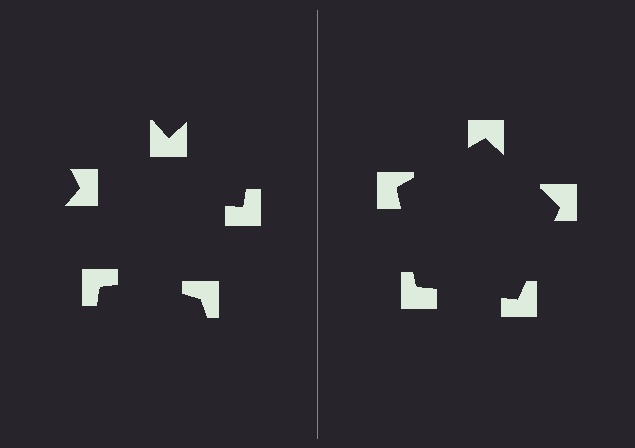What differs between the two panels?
The notched squares are positioned identically on both sides; only the wedge orientations differ. On the right they align to a pentagon; on the left they are misaligned.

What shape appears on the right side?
An illusory pentagon.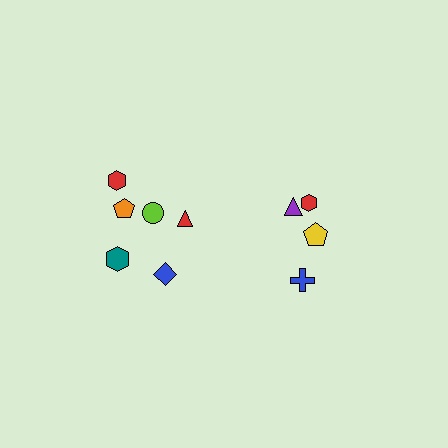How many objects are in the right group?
There are 4 objects.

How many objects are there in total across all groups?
There are 10 objects.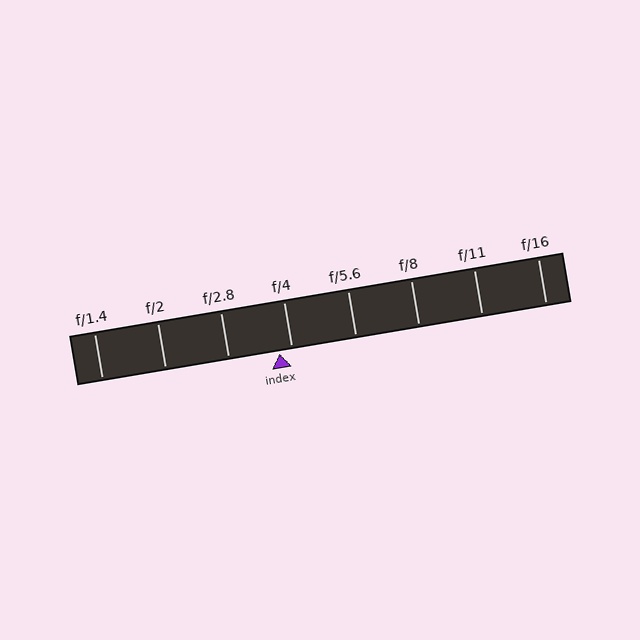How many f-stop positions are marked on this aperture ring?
There are 8 f-stop positions marked.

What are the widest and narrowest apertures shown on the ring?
The widest aperture shown is f/1.4 and the narrowest is f/16.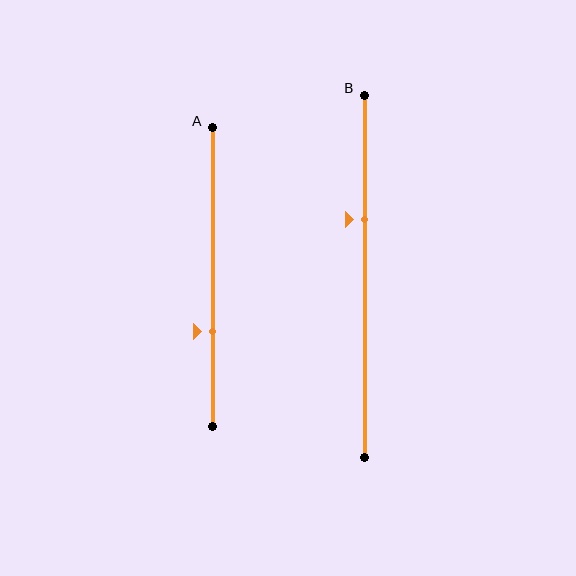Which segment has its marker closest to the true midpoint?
Segment B has its marker closest to the true midpoint.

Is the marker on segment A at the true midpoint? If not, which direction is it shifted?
No, the marker on segment A is shifted downward by about 18% of the segment length.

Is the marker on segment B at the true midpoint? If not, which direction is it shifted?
No, the marker on segment B is shifted upward by about 16% of the segment length.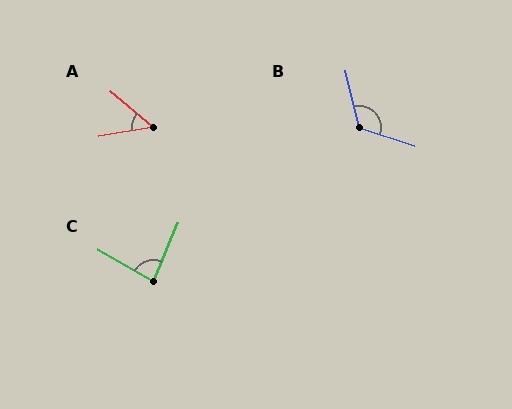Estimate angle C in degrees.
Approximately 82 degrees.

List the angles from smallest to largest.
A (49°), C (82°), B (122°).